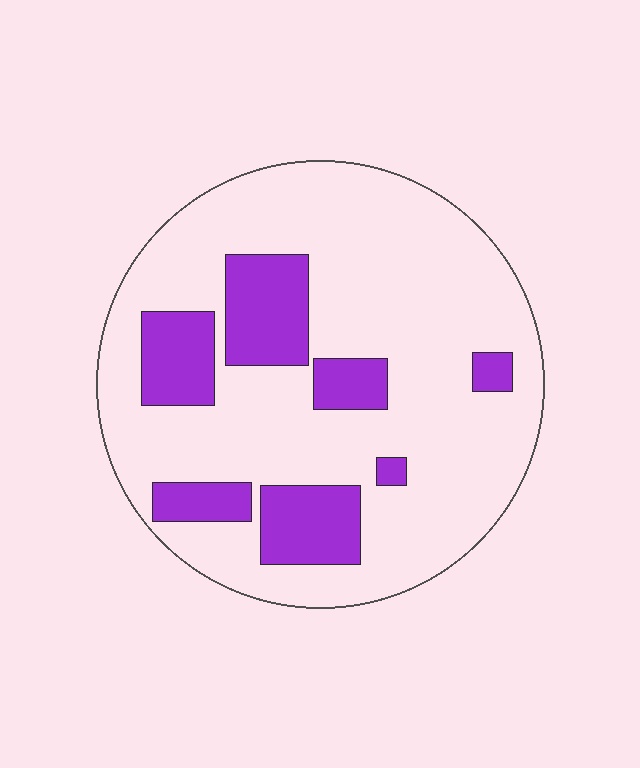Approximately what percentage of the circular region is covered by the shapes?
Approximately 20%.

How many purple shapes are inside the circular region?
7.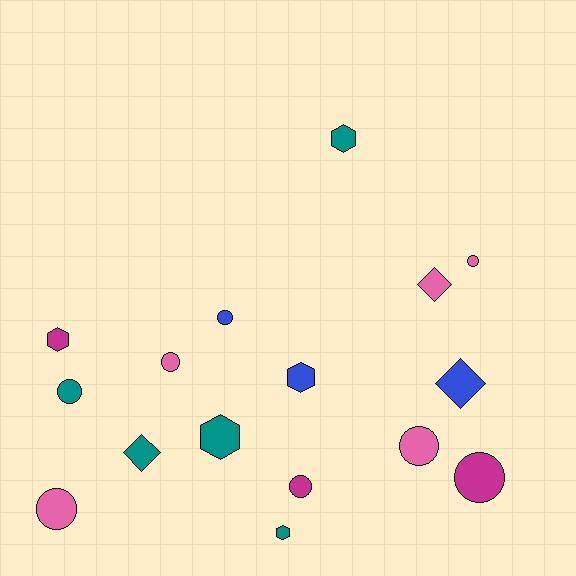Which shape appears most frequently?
Circle, with 8 objects.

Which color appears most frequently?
Pink, with 5 objects.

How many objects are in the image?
There are 16 objects.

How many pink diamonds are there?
There is 1 pink diamond.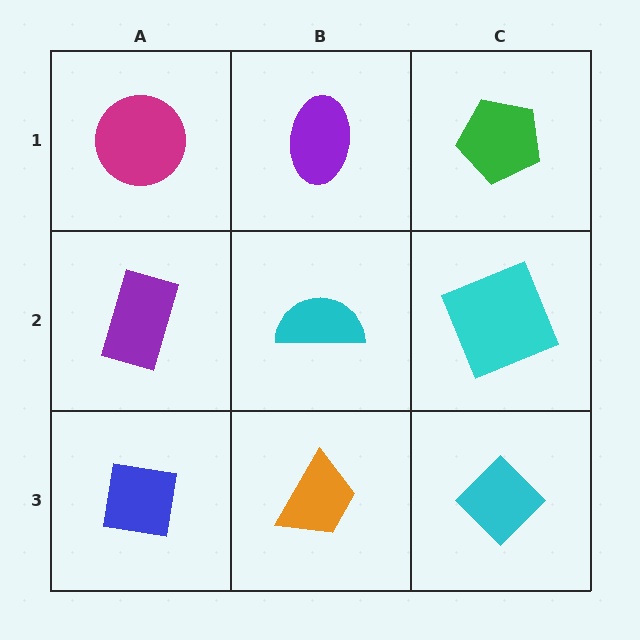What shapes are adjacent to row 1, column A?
A purple rectangle (row 2, column A), a purple ellipse (row 1, column B).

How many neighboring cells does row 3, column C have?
2.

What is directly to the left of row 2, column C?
A cyan semicircle.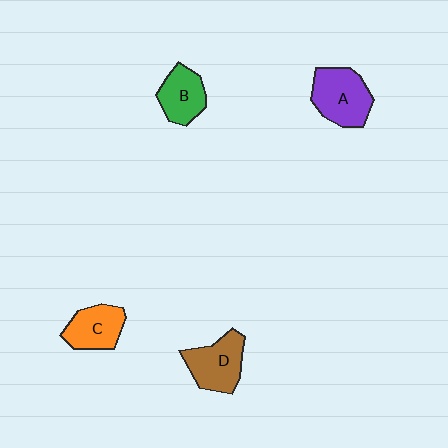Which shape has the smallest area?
Shape B (green).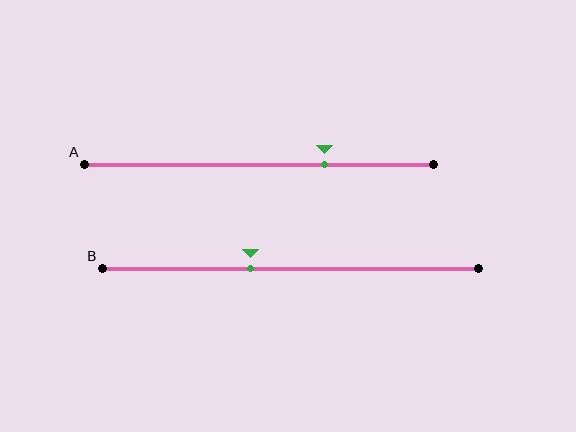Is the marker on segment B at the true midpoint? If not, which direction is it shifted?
No, the marker on segment B is shifted to the left by about 11% of the segment length.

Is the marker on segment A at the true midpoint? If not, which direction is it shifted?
No, the marker on segment A is shifted to the right by about 19% of the segment length.